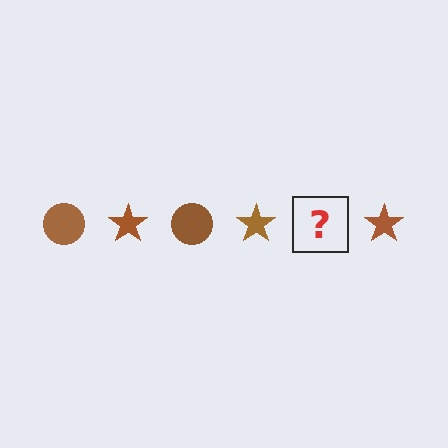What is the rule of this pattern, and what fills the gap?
The rule is that the pattern cycles through circle, star shapes in brown. The gap should be filled with a brown circle.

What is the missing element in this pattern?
The missing element is a brown circle.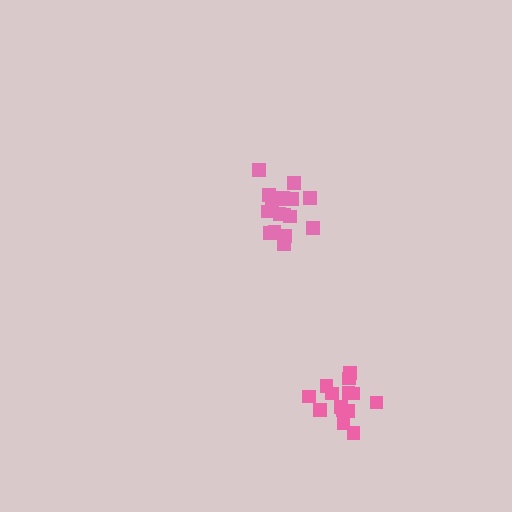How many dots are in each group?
Group 1: 19 dots, Group 2: 14 dots (33 total).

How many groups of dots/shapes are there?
There are 2 groups.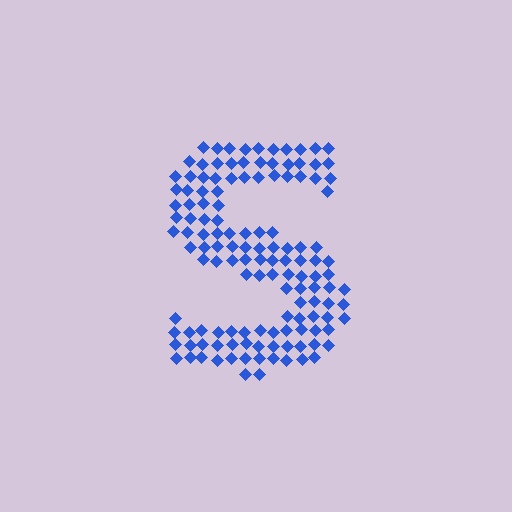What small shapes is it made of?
It is made of small diamonds.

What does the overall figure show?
The overall figure shows the letter S.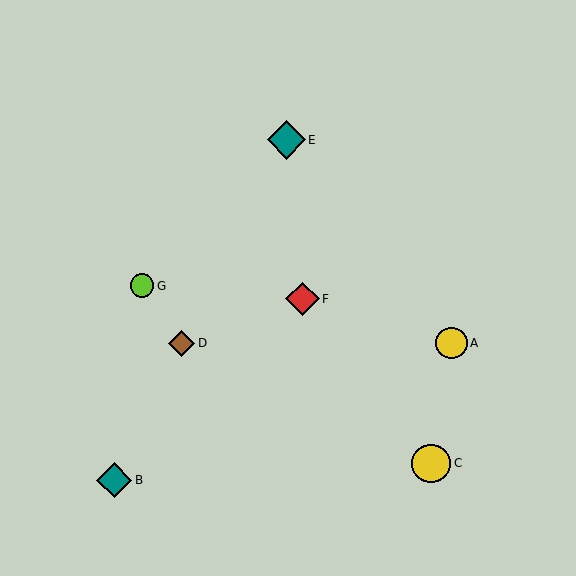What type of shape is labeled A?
Shape A is a yellow circle.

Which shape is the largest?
The yellow circle (labeled C) is the largest.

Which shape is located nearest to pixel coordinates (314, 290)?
The red diamond (labeled F) at (302, 299) is nearest to that location.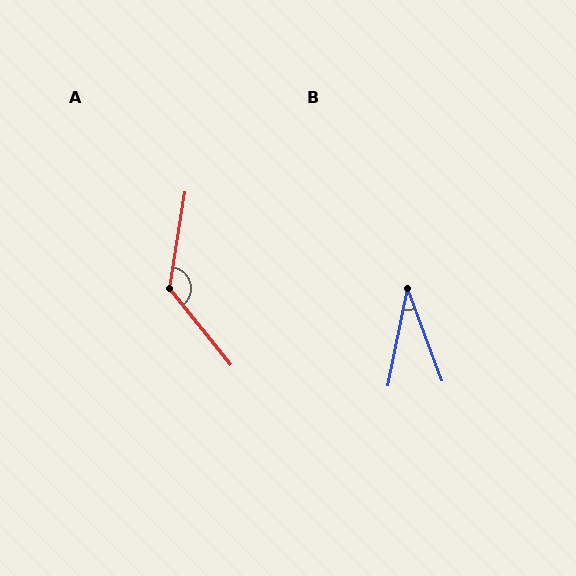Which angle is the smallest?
B, at approximately 32 degrees.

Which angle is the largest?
A, at approximately 132 degrees.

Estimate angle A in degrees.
Approximately 132 degrees.